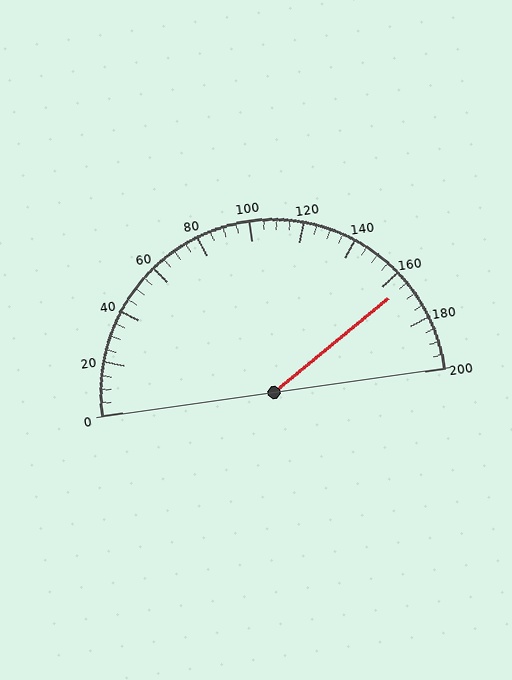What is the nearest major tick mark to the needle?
The nearest major tick mark is 160.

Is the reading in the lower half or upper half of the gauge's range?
The reading is in the upper half of the range (0 to 200).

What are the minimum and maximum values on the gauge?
The gauge ranges from 0 to 200.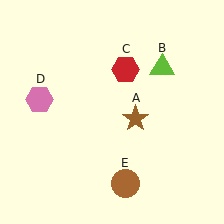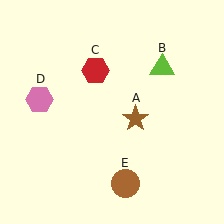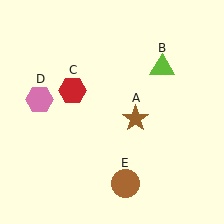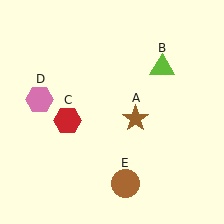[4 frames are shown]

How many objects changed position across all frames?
1 object changed position: red hexagon (object C).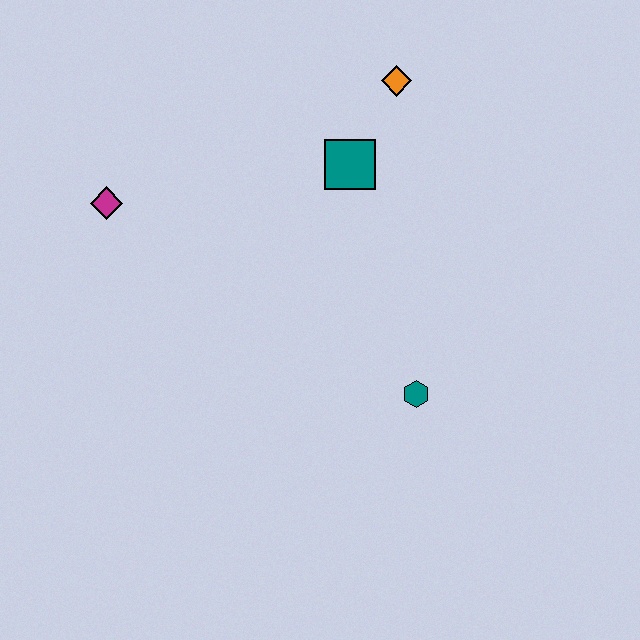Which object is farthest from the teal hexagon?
The magenta diamond is farthest from the teal hexagon.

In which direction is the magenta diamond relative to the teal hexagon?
The magenta diamond is to the left of the teal hexagon.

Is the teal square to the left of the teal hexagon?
Yes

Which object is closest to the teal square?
The orange diamond is closest to the teal square.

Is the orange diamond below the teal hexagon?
No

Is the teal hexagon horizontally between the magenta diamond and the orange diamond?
No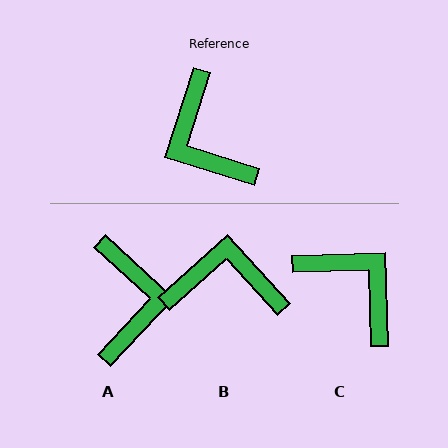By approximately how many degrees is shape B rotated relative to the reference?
Approximately 120 degrees clockwise.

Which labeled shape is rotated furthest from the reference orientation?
C, about 161 degrees away.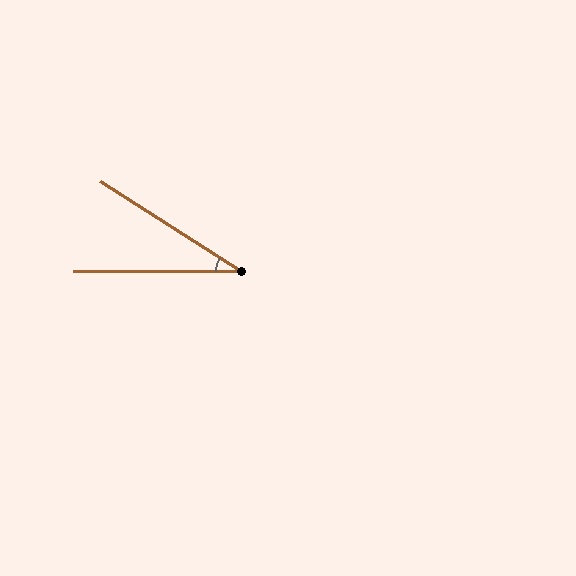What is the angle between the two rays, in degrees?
Approximately 33 degrees.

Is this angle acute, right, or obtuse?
It is acute.